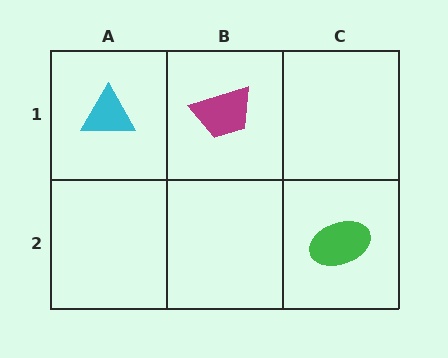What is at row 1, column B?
A magenta trapezoid.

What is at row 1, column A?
A cyan triangle.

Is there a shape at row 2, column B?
No, that cell is empty.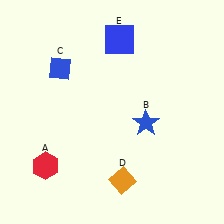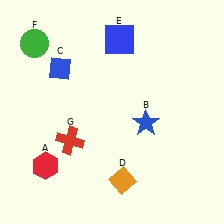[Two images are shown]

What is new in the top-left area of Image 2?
A green circle (F) was added in the top-left area of Image 2.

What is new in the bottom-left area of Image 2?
A red cross (G) was added in the bottom-left area of Image 2.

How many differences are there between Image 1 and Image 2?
There are 2 differences between the two images.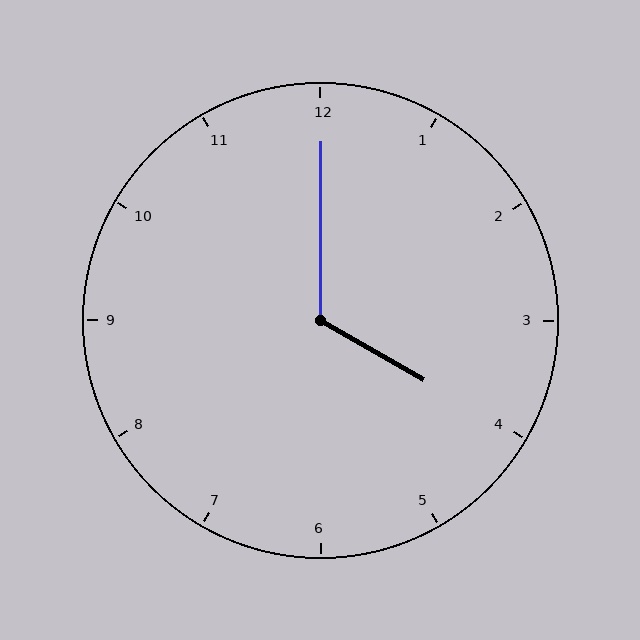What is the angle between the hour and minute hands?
Approximately 120 degrees.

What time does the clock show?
4:00.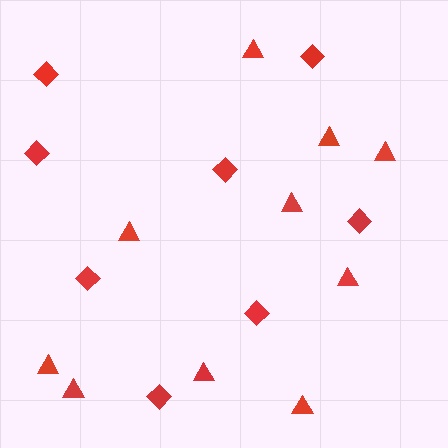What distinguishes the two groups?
There are 2 groups: one group of triangles (10) and one group of diamonds (8).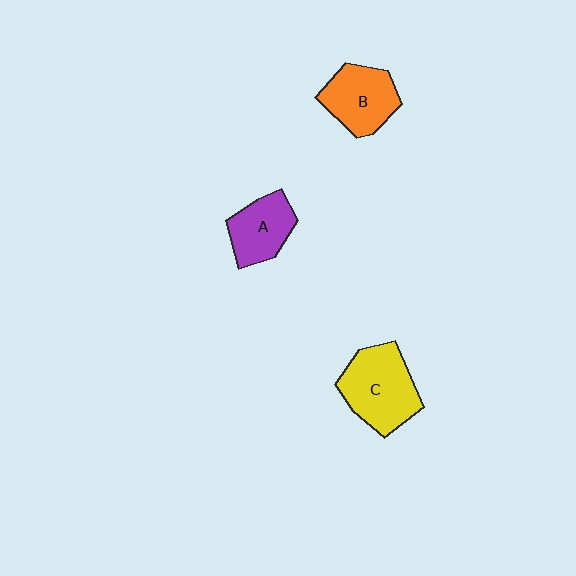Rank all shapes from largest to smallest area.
From largest to smallest: C (yellow), B (orange), A (purple).